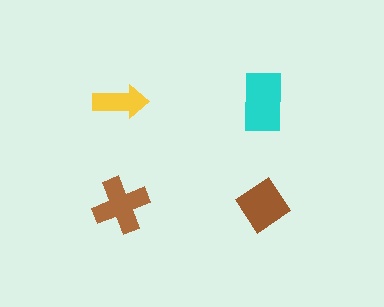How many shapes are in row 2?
2 shapes.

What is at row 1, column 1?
A yellow arrow.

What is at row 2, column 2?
A brown diamond.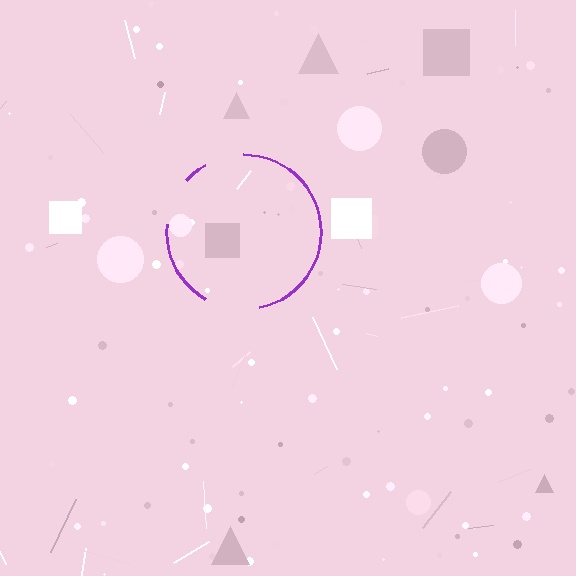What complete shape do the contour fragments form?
The contour fragments form a circle.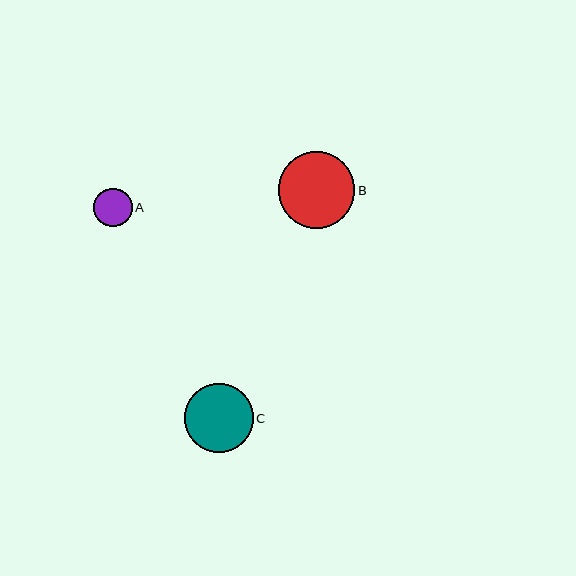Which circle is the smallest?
Circle A is the smallest with a size of approximately 38 pixels.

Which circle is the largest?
Circle B is the largest with a size of approximately 77 pixels.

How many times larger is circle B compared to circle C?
Circle B is approximately 1.1 times the size of circle C.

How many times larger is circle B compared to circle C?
Circle B is approximately 1.1 times the size of circle C.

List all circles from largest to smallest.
From largest to smallest: B, C, A.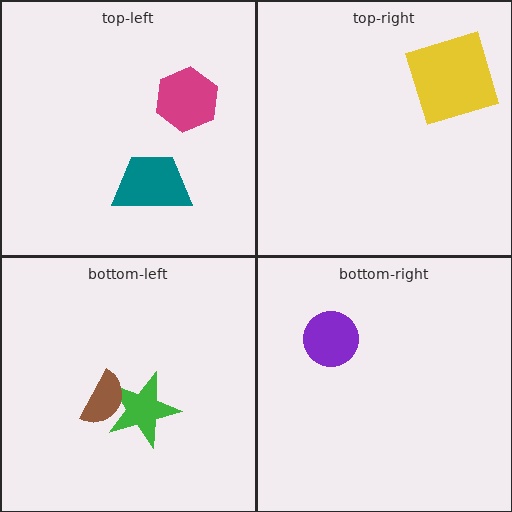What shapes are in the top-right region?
The yellow square.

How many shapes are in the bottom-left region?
2.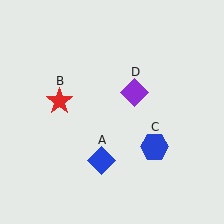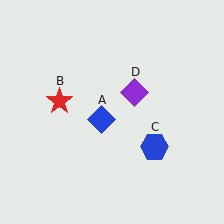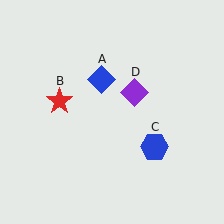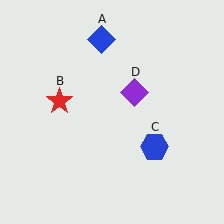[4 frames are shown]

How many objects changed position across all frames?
1 object changed position: blue diamond (object A).